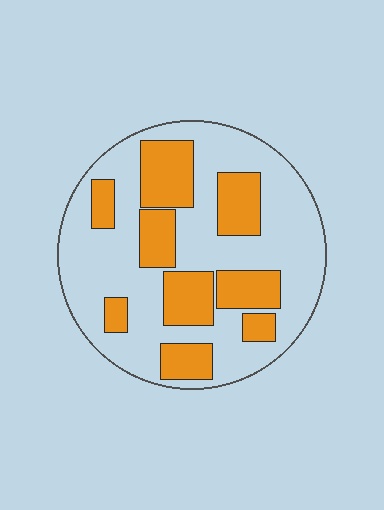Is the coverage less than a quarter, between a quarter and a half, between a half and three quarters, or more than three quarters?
Between a quarter and a half.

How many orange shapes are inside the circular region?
9.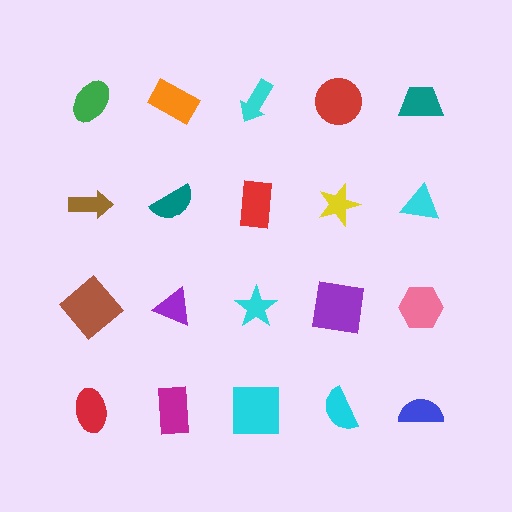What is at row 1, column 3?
A cyan arrow.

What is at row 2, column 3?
A red rectangle.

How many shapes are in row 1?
5 shapes.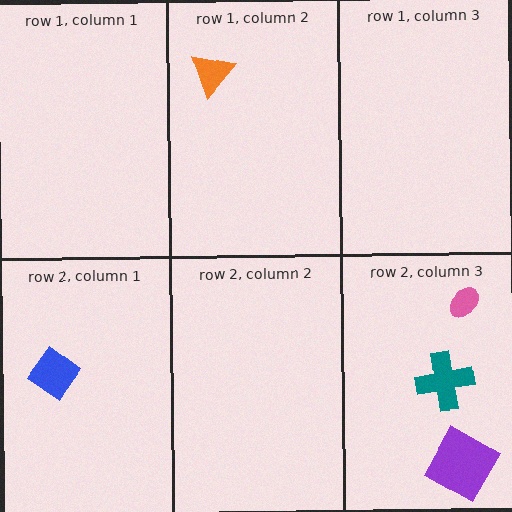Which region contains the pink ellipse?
The row 2, column 3 region.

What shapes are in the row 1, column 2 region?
The orange triangle.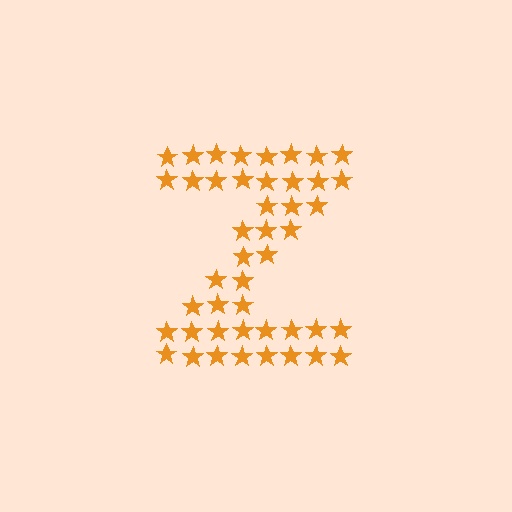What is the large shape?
The large shape is the letter Z.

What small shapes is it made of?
It is made of small stars.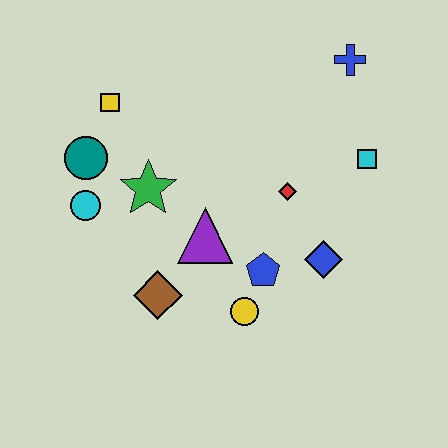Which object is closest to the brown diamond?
The purple triangle is closest to the brown diamond.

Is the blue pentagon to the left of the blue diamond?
Yes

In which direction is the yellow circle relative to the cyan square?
The yellow circle is below the cyan square.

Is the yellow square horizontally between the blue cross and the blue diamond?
No